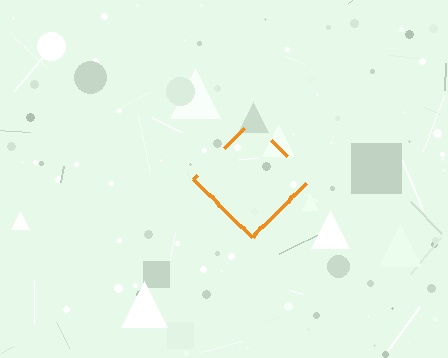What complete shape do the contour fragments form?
The contour fragments form a diamond.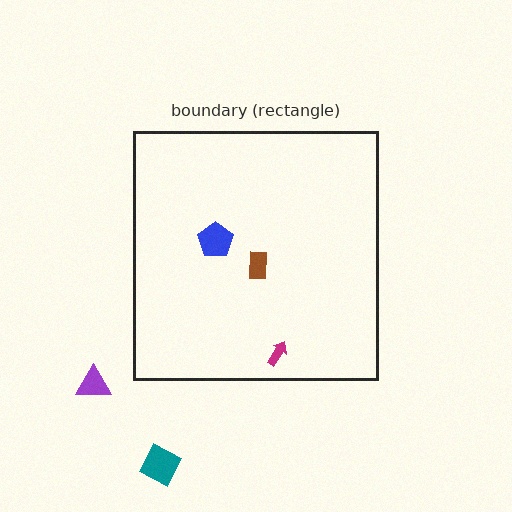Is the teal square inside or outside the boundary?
Outside.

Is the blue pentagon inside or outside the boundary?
Inside.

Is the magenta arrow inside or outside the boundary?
Inside.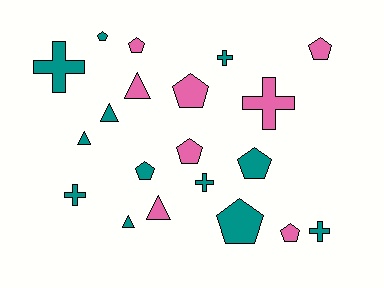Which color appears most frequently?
Teal, with 12 objects.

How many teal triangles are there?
There are 3 teal triangles.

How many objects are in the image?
There are 20 objects.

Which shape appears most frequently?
Pentagon, with 9 objects.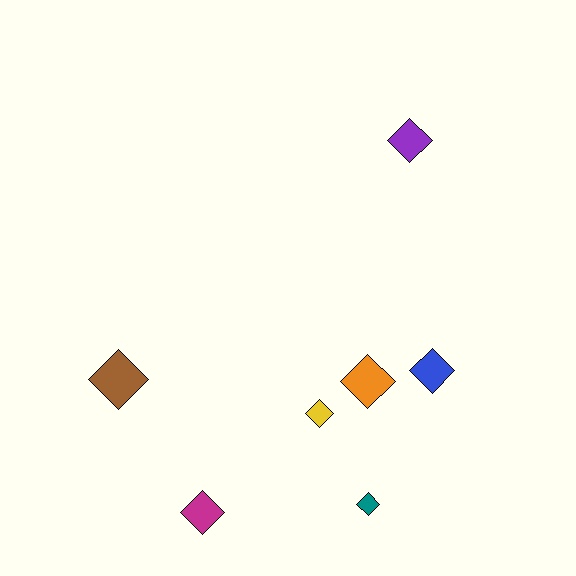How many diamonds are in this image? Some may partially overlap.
There are 7 diamonds.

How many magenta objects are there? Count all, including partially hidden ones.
There is 1 magenta object.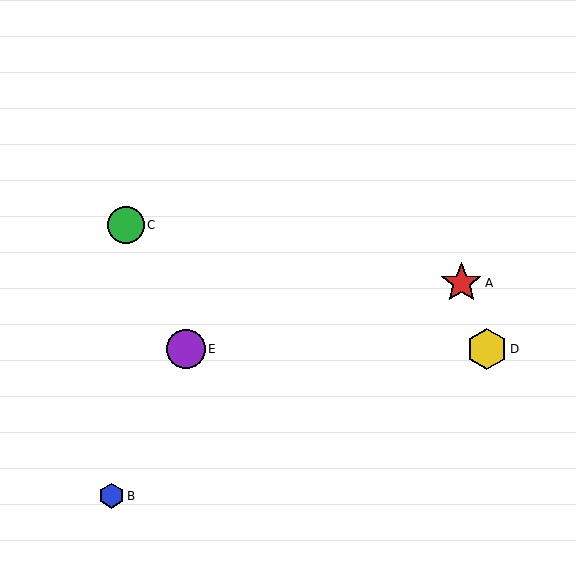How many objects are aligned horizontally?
2 objects (D, E) are aligned horizontally.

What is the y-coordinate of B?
Object B is at y≈496.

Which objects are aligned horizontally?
Objects D, E are aligned horizontally.